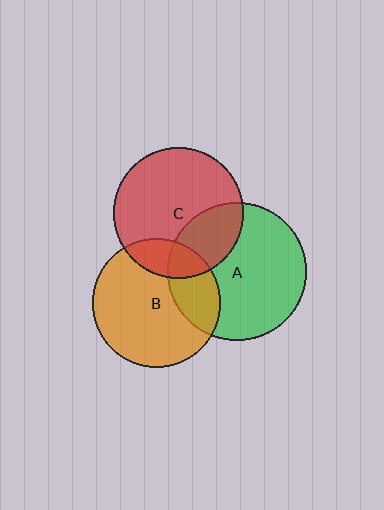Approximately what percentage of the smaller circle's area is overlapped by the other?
Approximately 25%.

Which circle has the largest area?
Circle A (green).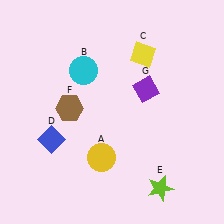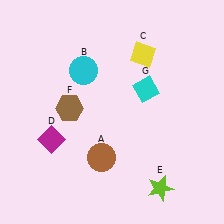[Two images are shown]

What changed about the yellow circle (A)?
In Image 1, A is yellow. In Image 2, it changed to brown.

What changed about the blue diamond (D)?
In Image 1, D is blue. In Image 2, it changed to magenta.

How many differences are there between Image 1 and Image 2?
There are 3 differences between the two images.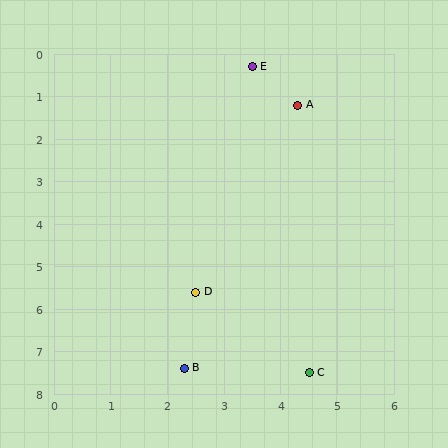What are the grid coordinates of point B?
Point B is at approximately (2.3, 7.4).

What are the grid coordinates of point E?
Point E is at approximately (3.5, 0.3).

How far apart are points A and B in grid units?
Points A and B are about 6.5 grid units apart.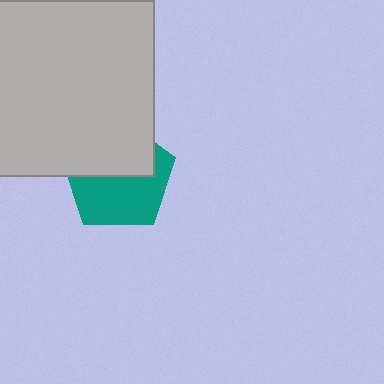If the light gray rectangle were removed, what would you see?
You would see the complete teal pentagon.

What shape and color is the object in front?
The object in front is a light gray rectangle.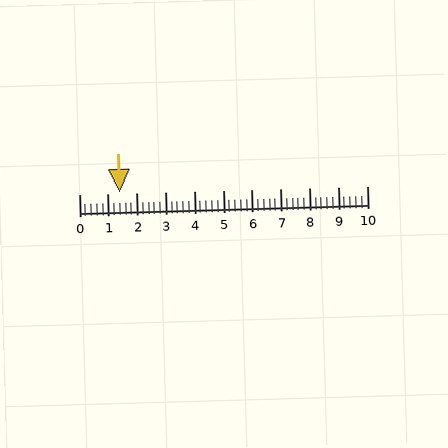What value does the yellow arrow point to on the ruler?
The yellow arrow points to approximately 1.4.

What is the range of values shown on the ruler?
The ruler shows values from 0 to 10.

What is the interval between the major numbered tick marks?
The major tick marks are spaced 1 units apart.